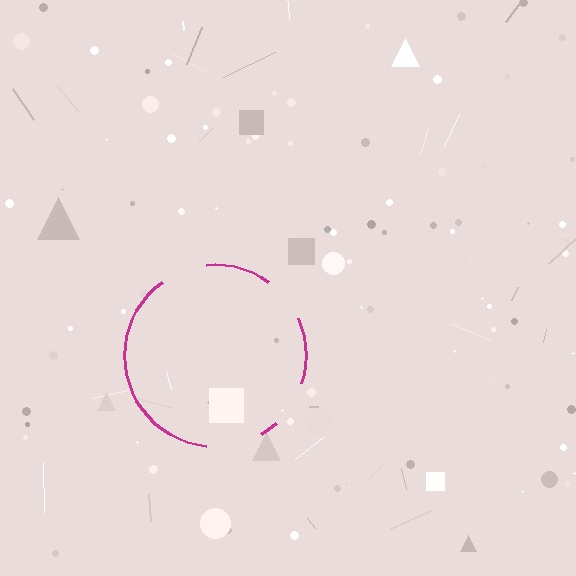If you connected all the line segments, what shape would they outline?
They would outline a circle.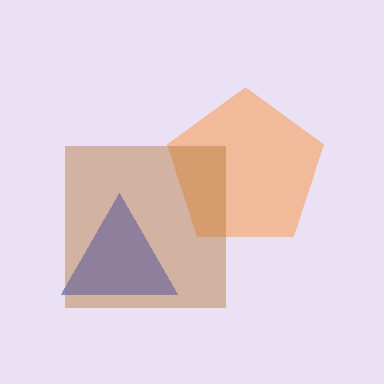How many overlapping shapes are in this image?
There are 3 overlapping shapes in the image.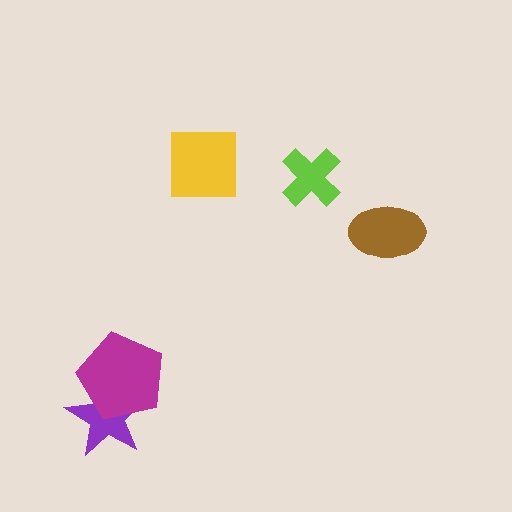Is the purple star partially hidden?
Yes, it is partially covered by another shape.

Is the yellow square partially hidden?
No, no other shape covers it.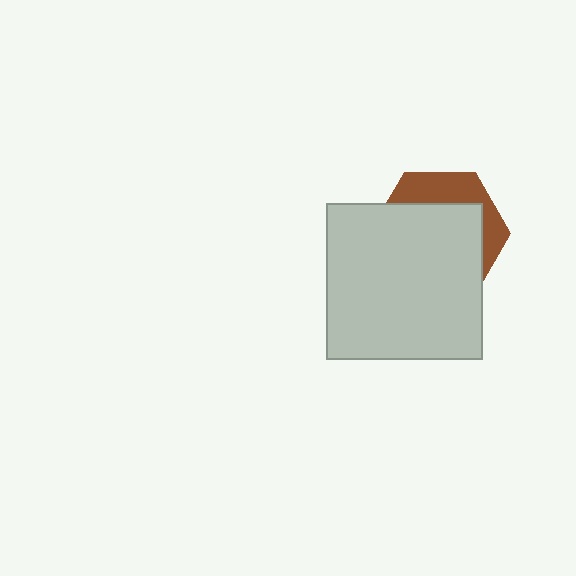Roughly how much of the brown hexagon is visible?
A small part of it is visible (roughly 31%).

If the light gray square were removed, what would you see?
You would see the complete brown hexagon.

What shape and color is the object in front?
The object in front is a light gray square.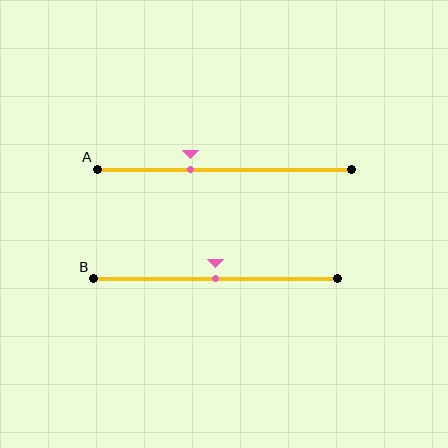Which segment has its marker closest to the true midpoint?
Segment B has its marker closest to the true midpoint.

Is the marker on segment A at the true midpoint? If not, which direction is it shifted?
No, the marker on segment A is shifted to the left by about 13% of the segment length.